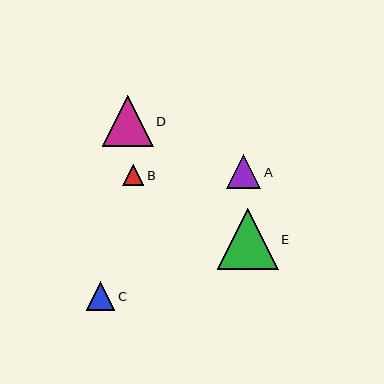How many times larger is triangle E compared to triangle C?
Triangle E is approximately 2.2 times the size of triangle C.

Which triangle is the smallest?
Triangle B is the smallest with a size of approximately 21 pixels.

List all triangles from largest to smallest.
From largest to smallest: E, D, A, C, B.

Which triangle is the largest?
Triangle E is the largest with a size of approximately 61 pixels.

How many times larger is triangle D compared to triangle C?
Triangle D is approximately 1.8 times the size of triangle C.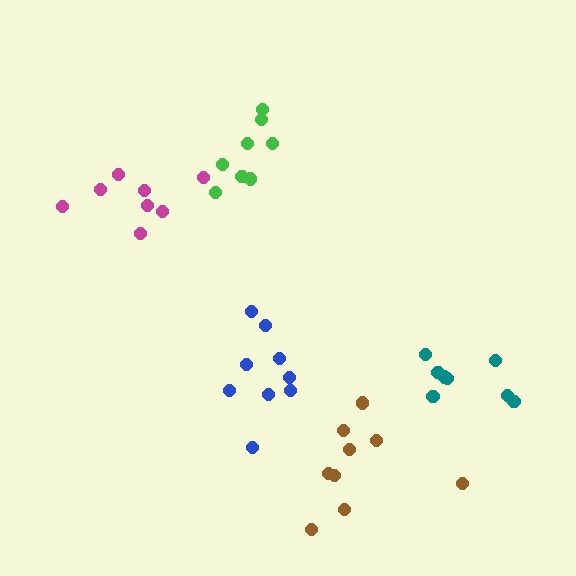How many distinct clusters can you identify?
There are 5 distinct clusters.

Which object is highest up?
The green cluster is topmost.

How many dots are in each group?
Group 1: 9 dots, Group 2: 9 dots, Group 3: 9 dots, Group 4: 8 dots, Group 5: 8 dots (43 total).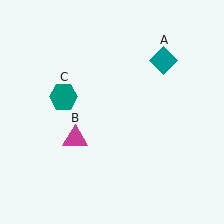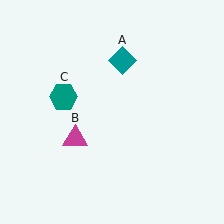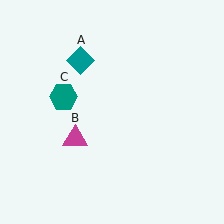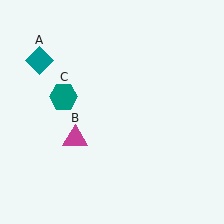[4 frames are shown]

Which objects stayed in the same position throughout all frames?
Magenta triangle (object B) and teal hexagon (object C) remained stationary.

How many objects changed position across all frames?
1 object changed position: teal diamond (object A).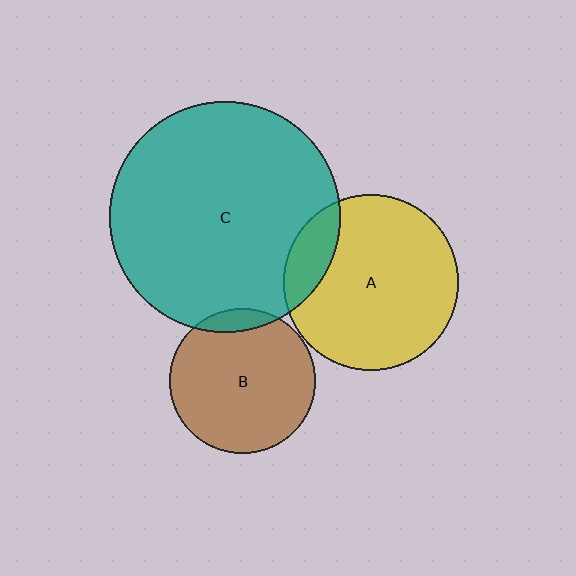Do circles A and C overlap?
Yes.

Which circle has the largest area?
Circle C (teal).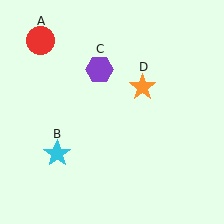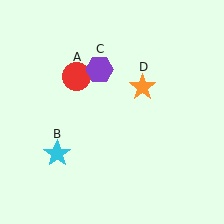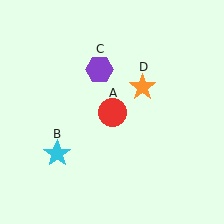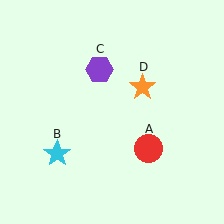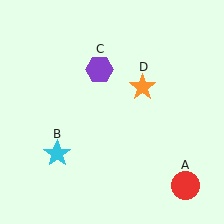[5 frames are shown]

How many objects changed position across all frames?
1 object changed position: red circle (object A).